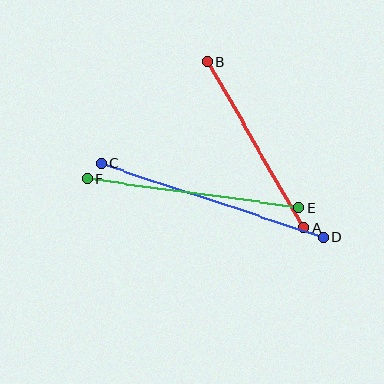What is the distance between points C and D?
The distance is approximately 234 pixels.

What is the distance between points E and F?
The distance is approximately 213 pixels.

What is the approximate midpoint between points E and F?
The midpoint is at approximately (193, 193) pixels.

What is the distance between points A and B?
The distance is approximately 192 pixels.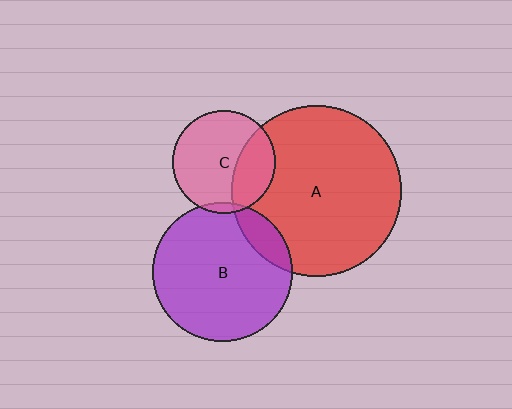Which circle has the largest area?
Circle A (red).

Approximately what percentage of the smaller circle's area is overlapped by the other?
Approximately 5%.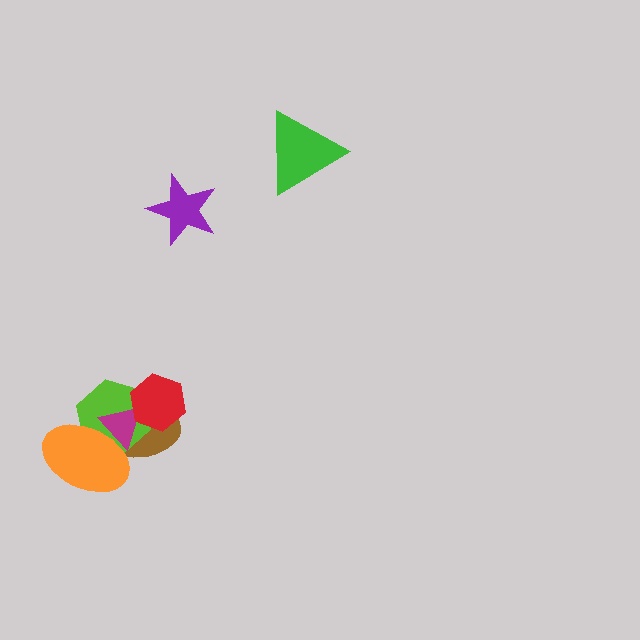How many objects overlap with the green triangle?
0 objects overlap with the green triangle.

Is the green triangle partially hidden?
No, no other shape covers it.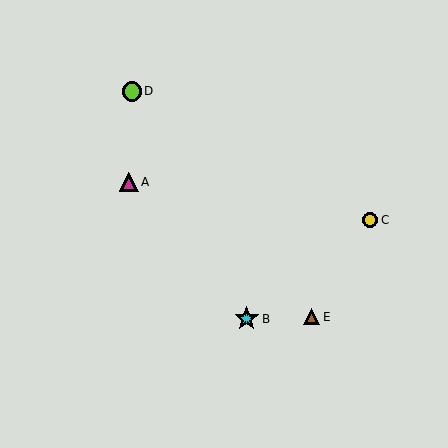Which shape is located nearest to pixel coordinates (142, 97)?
The lime circle (labeled D) at (132, 91) is nearest to that location.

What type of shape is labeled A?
Shape A is a magenta triangle.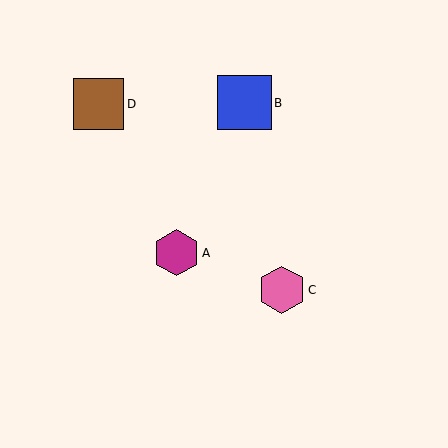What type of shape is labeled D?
Shape D is a brown square.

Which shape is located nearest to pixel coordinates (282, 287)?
The pink hexagon (labeled C) at (282, 290) is nearest to that location.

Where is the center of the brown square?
The center of the brown square is at (98, 104).